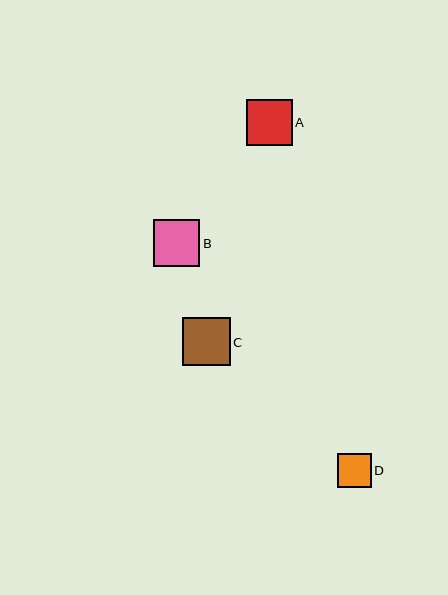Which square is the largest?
Square C is the largest with a size of approximately 48 pixels.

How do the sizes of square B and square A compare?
Square B and square A are approximately the same size.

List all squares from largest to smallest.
From largest to smallest: C, B, A, D.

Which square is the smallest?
Square D is the smallest with a size of approximately 33 pixels.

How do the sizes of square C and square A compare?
Square C and square A are approximately the same size.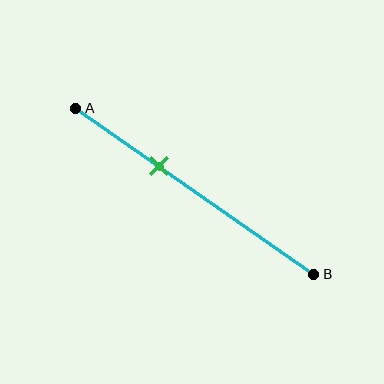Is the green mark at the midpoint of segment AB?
No, the mark is at about 35% from A, not at the 50% midpoint.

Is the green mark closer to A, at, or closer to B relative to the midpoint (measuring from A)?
The green mark is closer to point A than the midpoint of segment AB.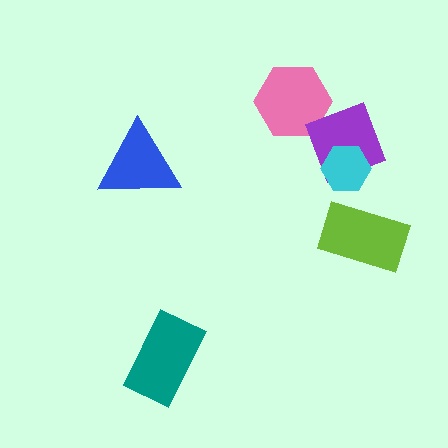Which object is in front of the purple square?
The cyan hexagon is in front of the purple square.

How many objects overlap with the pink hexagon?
0 objects overlap with the pink hexagon.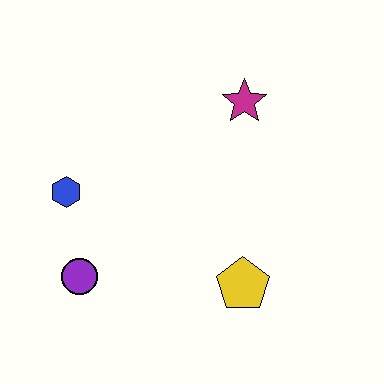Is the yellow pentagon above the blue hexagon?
No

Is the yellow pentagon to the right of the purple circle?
Yes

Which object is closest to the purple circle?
The blue hexagon is closest to the purple circle.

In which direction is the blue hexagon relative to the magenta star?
The blue hexagon is to the left of the magenta star.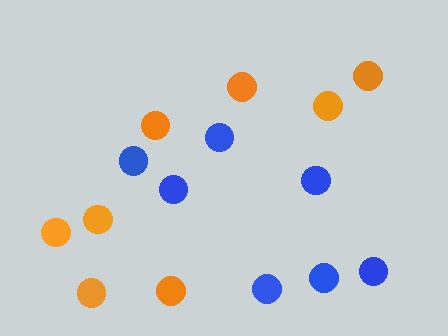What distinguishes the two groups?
There are 2 groups: one group of orange circles (8) and one group of blue circles (7).